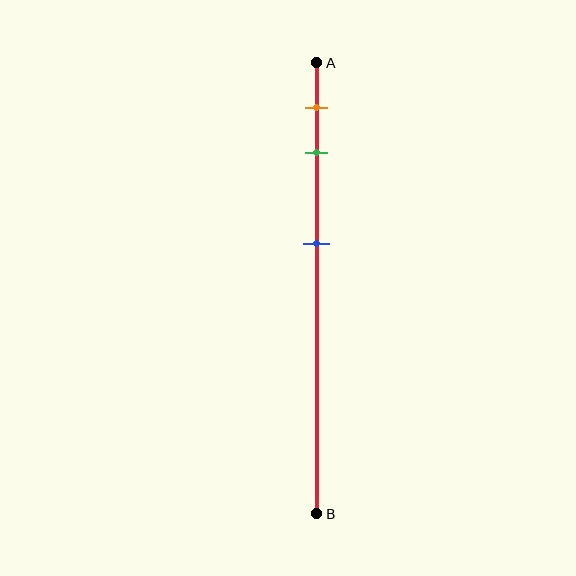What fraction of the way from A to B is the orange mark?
The orange mark is approximately 10% (0.1) of the way from A to B.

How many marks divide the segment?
There are 3 marks dividing the segment.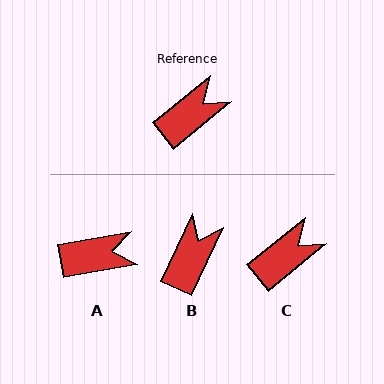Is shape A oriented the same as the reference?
No, it is off by about 29 degrees.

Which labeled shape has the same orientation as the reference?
C.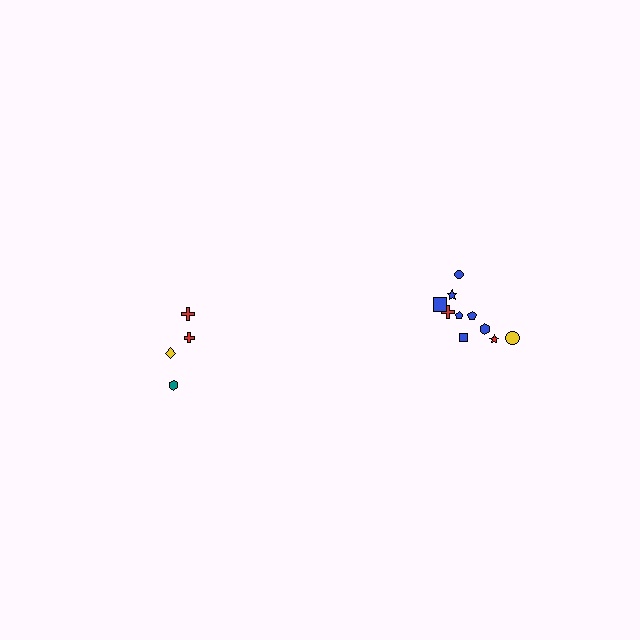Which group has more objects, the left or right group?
The right group.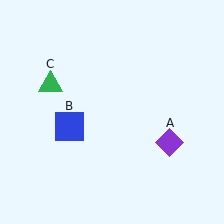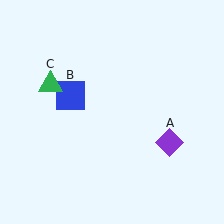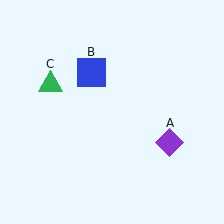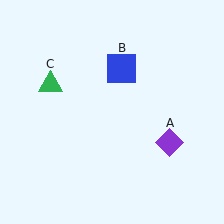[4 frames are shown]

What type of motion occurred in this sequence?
The blue square (object B) rotated clockwise around the center of the scene.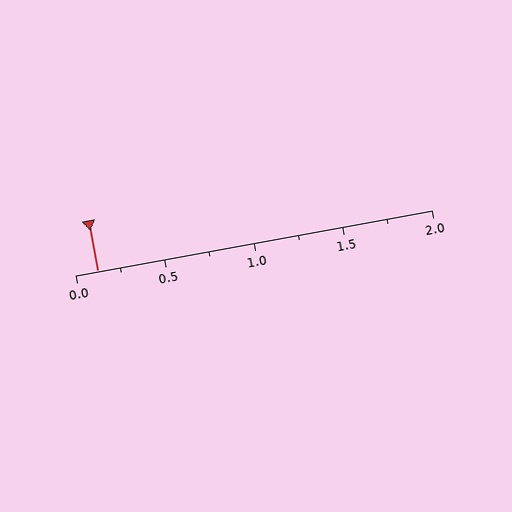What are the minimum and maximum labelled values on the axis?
The axis runs from 0.0 to 2.0.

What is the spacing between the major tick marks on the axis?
The major ticks are spaced 0.5 apart.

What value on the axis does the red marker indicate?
The marker indicates approximately 0.12.